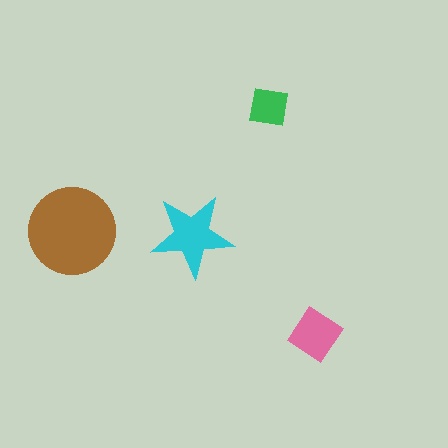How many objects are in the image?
There are 4 objects in the image.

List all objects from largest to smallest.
The brown circle, the cyan star, the pink diamond, the green square.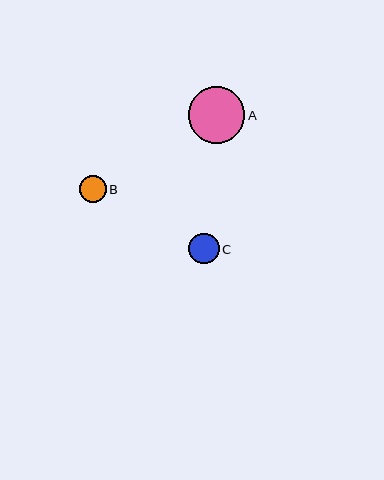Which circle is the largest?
Circle A is the largest with a size of approximately 57 pixels.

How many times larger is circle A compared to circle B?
Circle A is approximately 2.1 times the size of circle B.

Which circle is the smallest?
Circle B is the smallest with a size of approximately 27 pixels.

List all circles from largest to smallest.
From largest to smallest: A, C, B.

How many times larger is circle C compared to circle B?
Circle C is approximately 1.1 times the size of circle B.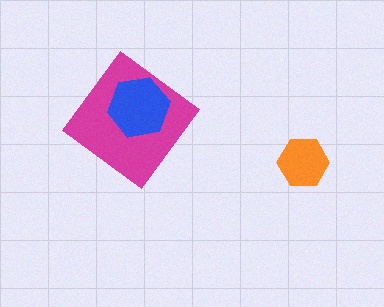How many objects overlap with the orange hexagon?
0 objects overlap with the orange hexagon.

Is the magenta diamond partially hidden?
Yes, it is partially covered by another shape.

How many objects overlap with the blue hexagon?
1 object overlaps with the blue hexagon.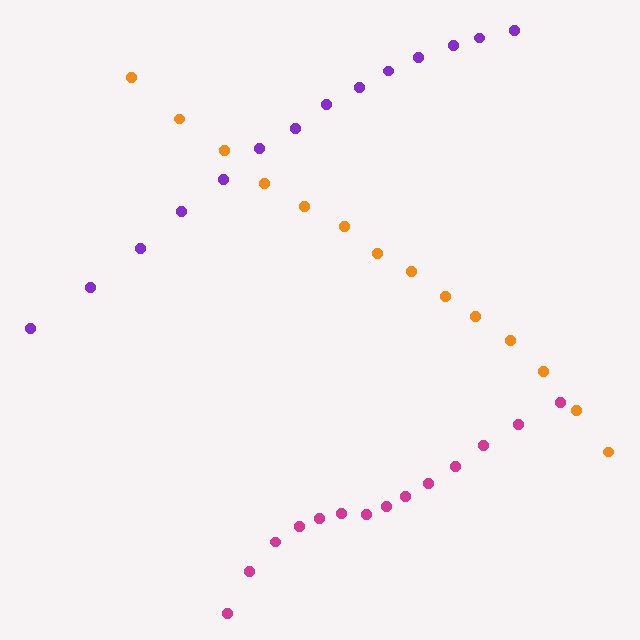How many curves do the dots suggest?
There are 3 distinct paths.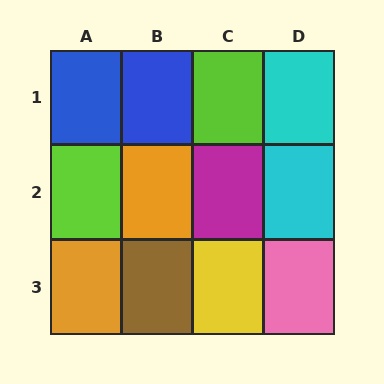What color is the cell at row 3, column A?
Orange.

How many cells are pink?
1 cell is pink.